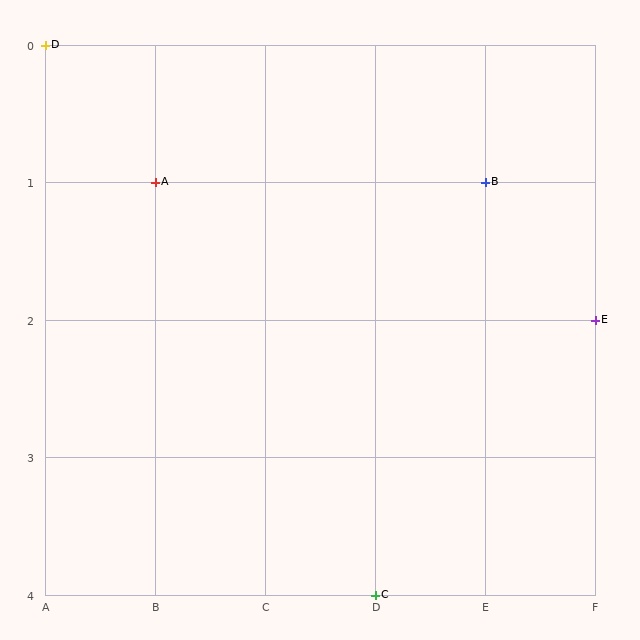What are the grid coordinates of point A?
Point A is at grid coordinates (B, 1).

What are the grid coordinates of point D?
Point D is at grid coordinates (A, 0).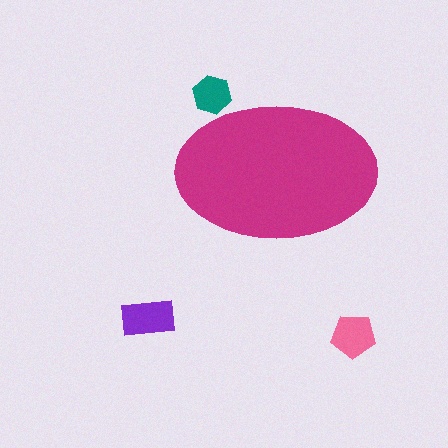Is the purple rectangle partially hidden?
No, the purple rectangle is fully visible.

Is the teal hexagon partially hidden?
Yes, the teal hexagon is partially hidden behind the magenta ellipse.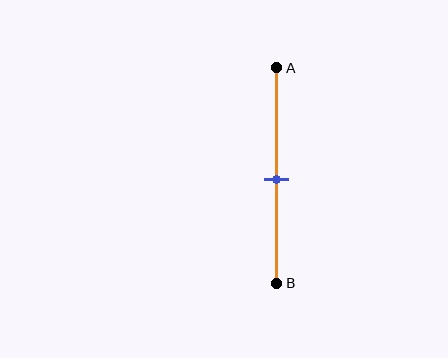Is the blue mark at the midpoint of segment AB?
Yes, the mark is approximately at the midpoint.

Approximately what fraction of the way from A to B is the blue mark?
The blue mark is approximately 50% of the way from A to B.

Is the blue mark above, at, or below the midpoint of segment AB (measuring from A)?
The blue mark is approximately at the midpoint of segment AB.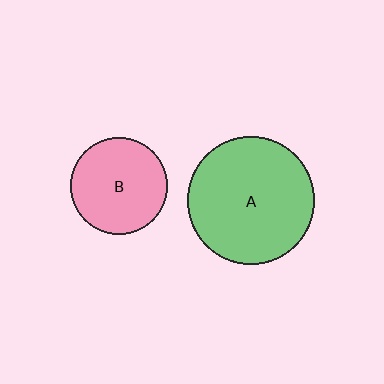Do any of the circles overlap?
No, none of the circles overlap.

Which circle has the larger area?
Circle A (green).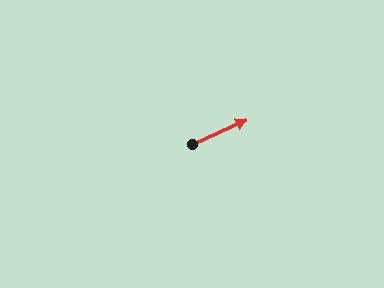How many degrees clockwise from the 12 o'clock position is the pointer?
Approximately 66 degrees.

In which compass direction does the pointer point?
Northeast.